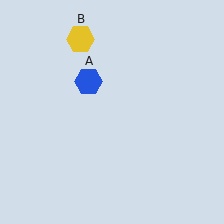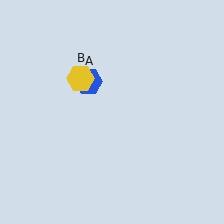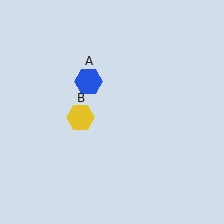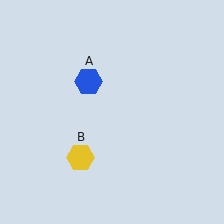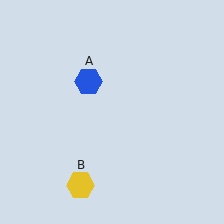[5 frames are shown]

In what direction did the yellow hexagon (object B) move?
The yellow hexagon (object B) moved down.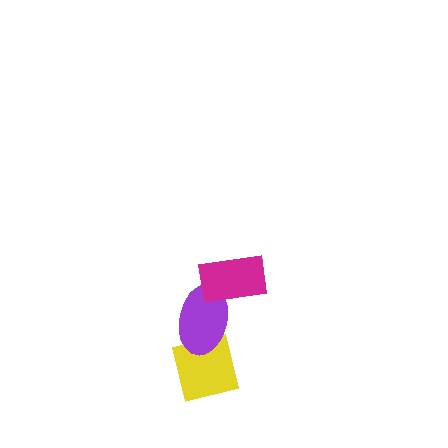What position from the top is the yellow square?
The yellow square is 3rd from the top.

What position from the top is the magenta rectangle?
The magenta rectangle is 1st from the top.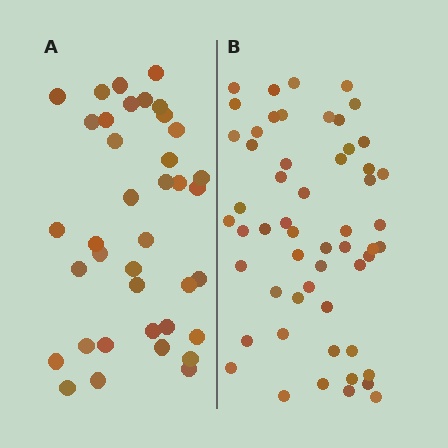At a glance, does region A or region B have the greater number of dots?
Region B (the right region) has more dots.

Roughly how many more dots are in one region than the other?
Region B has approximately 15 more dots than region A.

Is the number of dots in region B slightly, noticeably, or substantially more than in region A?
Region B has noticeably more, but not dramatically so. The ratio is roughly 1.4 to 1.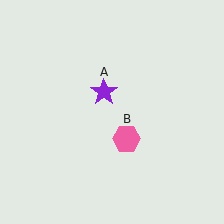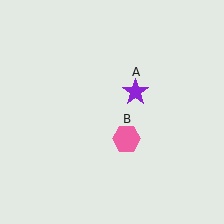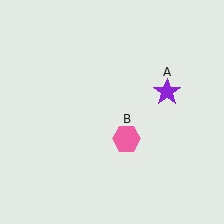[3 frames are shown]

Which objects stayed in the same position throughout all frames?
Pink hexagon (object B) remained stationary.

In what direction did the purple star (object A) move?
The purple star (object A) moved right.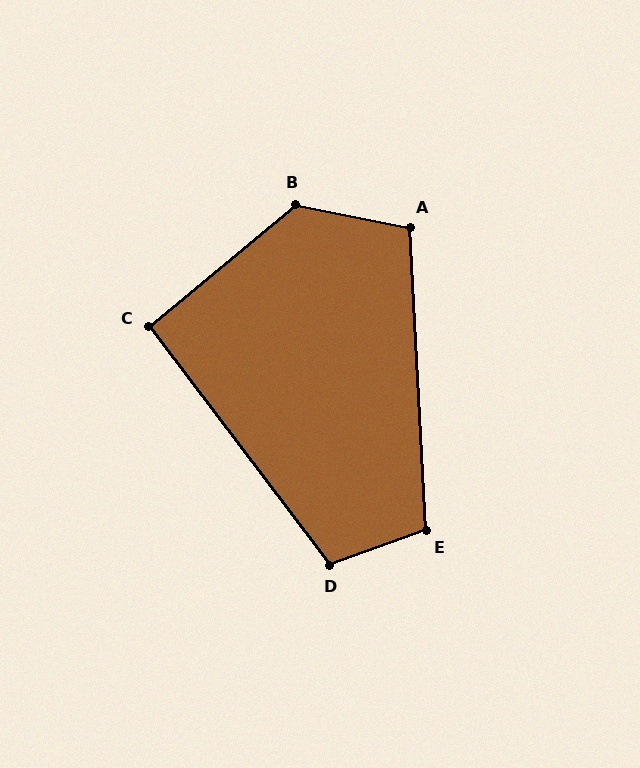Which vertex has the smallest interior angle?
C, at approximately 92 degrees.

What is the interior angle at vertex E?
Approximately 106 degrees (obtuse).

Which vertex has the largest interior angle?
B, at approximately 129 degrees.